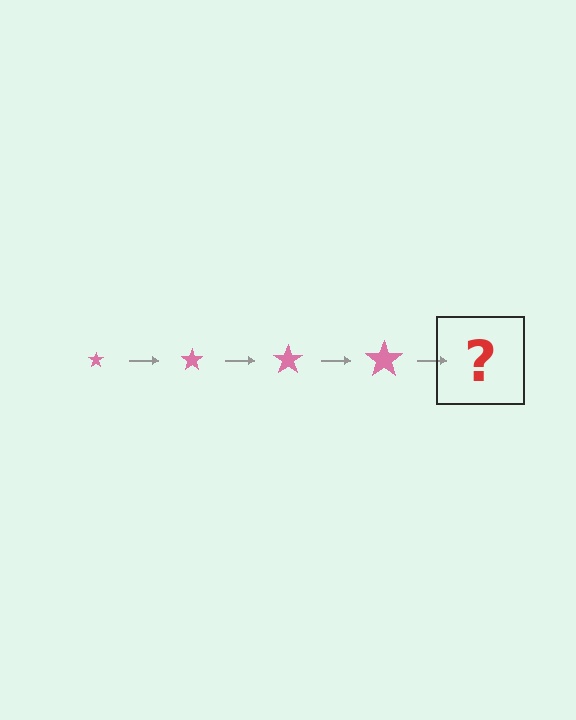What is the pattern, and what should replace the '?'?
The pattern is that the star gets progressively larger each step. The '?' should be a pink star, larger than the previous one.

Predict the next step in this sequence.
The next step is a pink star, larger than the previous one.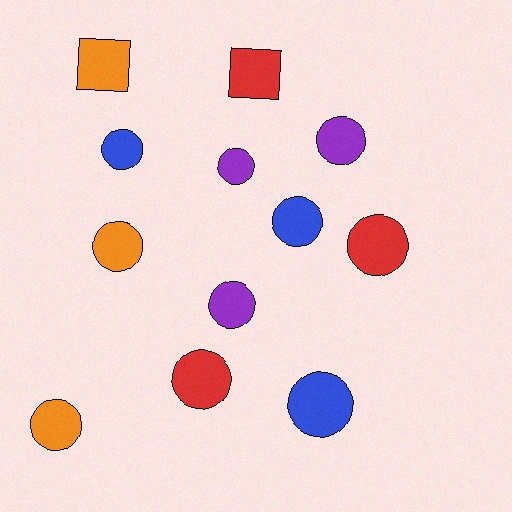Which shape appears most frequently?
Circle, with 10 objects.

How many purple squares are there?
There are no purple squares.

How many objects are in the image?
There are 12 objects.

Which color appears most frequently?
Purple, with 3 objects.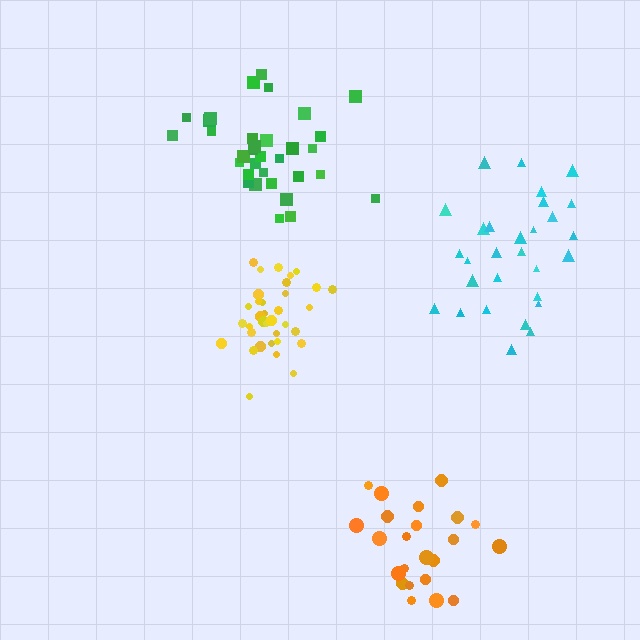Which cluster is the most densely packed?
Yellow.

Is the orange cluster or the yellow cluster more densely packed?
Yellow.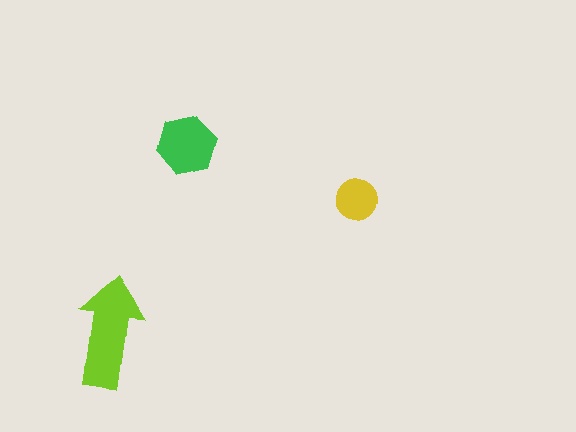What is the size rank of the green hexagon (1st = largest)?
2nd.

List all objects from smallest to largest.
The yellow circle, the green hexagon, the lime arrow.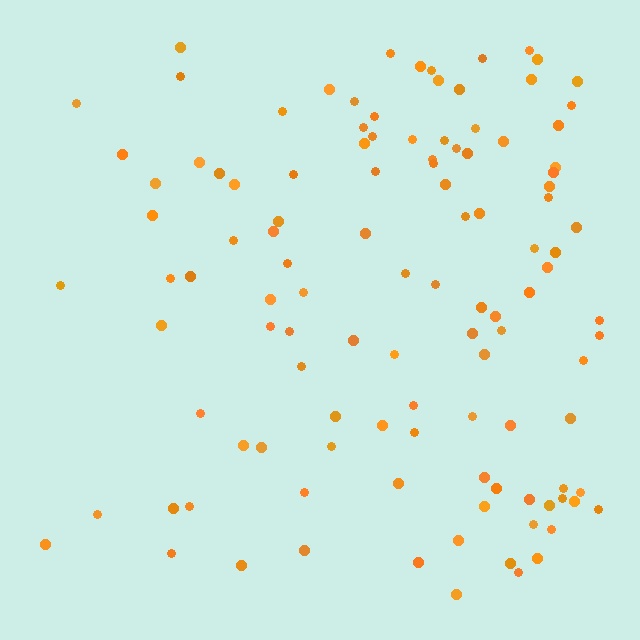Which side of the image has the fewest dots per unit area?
The left.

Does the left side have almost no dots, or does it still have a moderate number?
Still a moderate number, just noticeably fewer than the right.